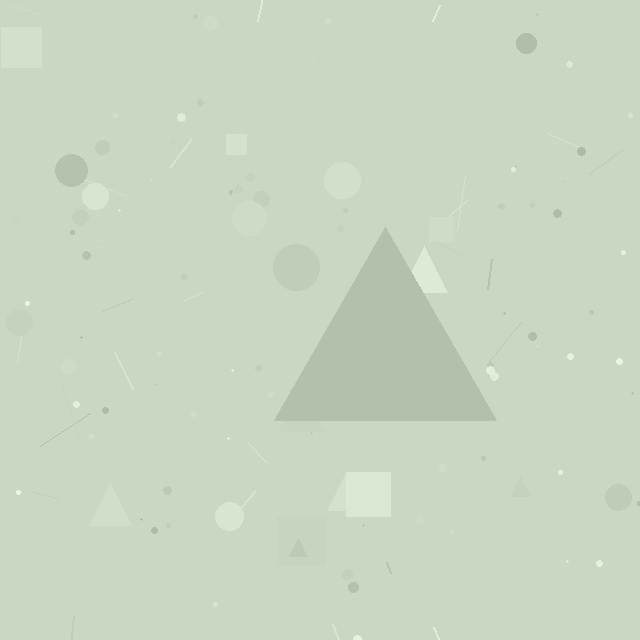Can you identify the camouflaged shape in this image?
The camouflaged shape is a triangle.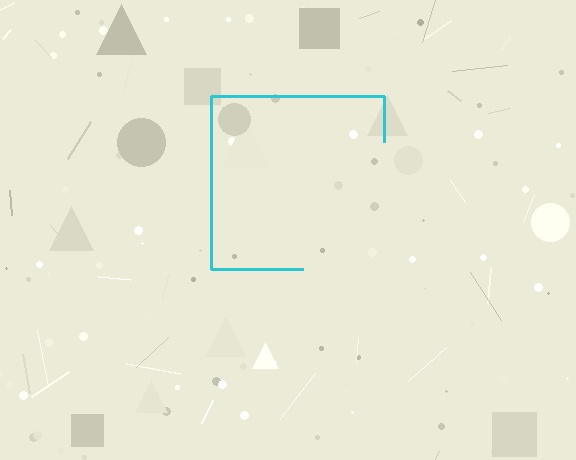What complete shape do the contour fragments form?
The contour fragments form a square.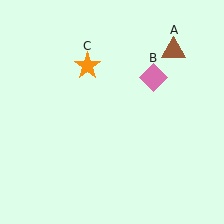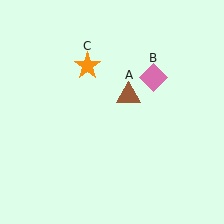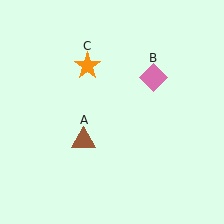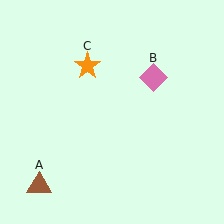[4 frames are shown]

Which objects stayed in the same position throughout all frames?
Pink diamond (object B) and orange star (object C) remained stationary.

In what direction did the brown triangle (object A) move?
The brown triangle (object A) moved down and to the left.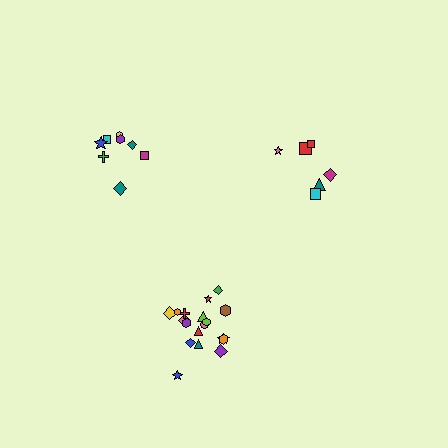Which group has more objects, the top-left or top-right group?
The top-left group.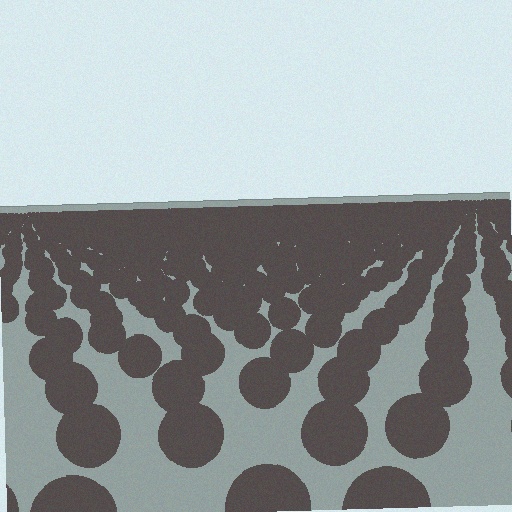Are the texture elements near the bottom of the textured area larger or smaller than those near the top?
Larger. Near the bottom, elements are closer to the viewer and appear at a bigger on-screen size.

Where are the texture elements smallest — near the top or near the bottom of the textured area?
Near the top.